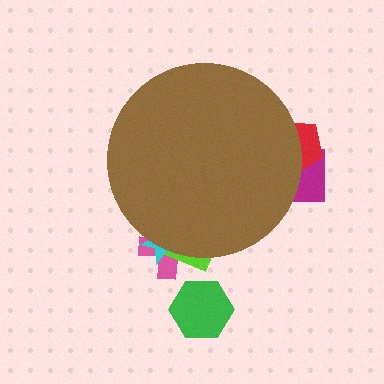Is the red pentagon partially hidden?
Yes, the red pentagon is partially hidden behind the brown circle.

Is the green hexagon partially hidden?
No, the green hexagon is fully visible.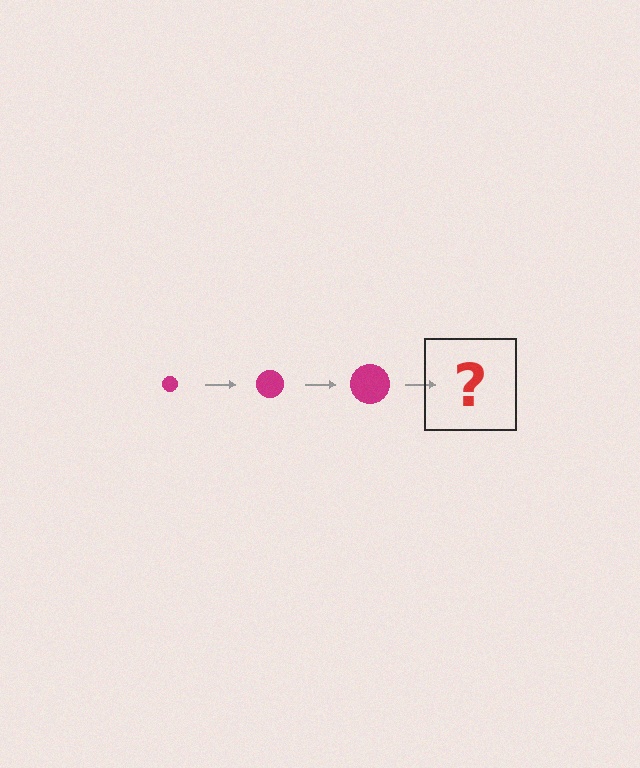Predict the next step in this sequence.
The next step is a magenta circle, larger than the previous one.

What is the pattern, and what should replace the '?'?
The pattern is that the circle gets progressively larger each step. The '?' should be a magenta circle, larger than the previous one.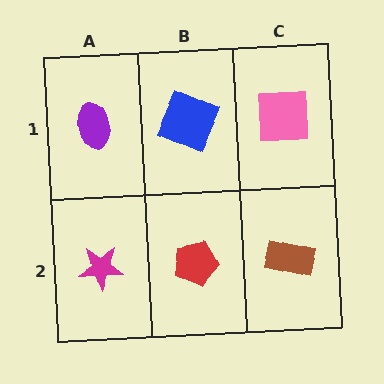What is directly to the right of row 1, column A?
A blue square.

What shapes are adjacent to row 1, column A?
A magenta star (row 2, column A), a blue square (row 1, column B).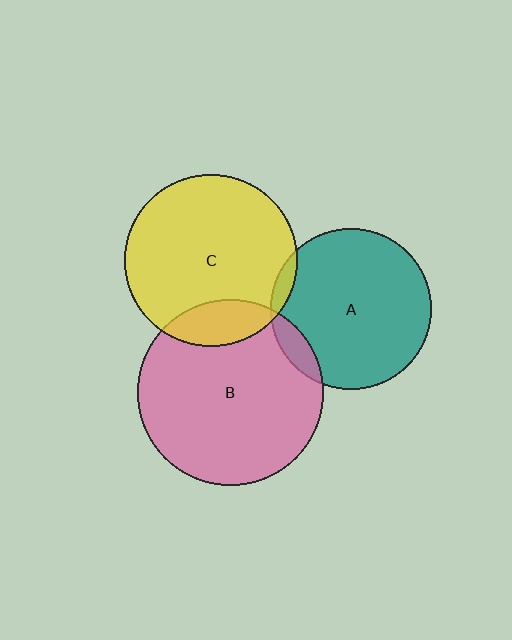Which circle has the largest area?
Circle B (pink).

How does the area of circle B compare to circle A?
Approximately 1.3 times.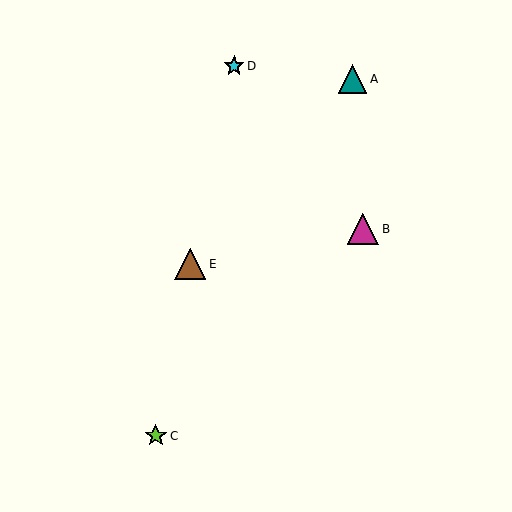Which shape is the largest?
The magenta triangle (labeled B) is the largest.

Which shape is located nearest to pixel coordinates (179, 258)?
The brown triangle (labeled E) at (190, 264) is nearest to that location.